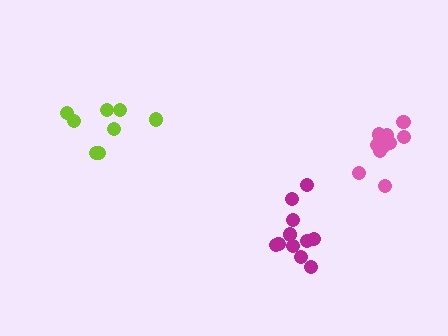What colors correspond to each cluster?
The clusters are colored: lime, magenta, pink.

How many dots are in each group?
Group 1: 8 dots, Group 2: 11 dots, Group 3: 10 dots (29 total).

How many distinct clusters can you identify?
There are 3 distinct clusters.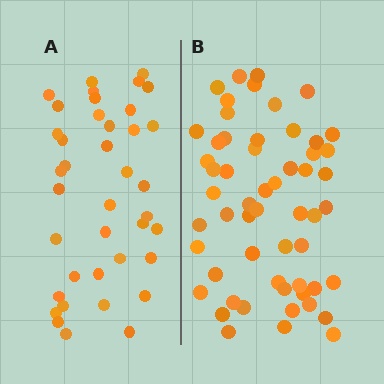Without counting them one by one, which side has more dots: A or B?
Region B (the right region) has more dots.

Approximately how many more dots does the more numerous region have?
Region B has approximately 15 more dots than region A.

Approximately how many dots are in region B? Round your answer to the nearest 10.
About 60 dots. (The exact count is 56, which rounds to 60.)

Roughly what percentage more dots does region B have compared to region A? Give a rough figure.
About 45% more.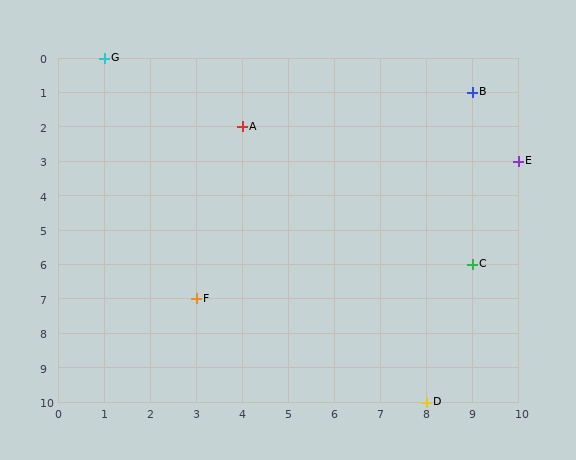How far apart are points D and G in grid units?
Points D and G are 7 columns and 10 rows apart (about 12.2 grid units diagonally).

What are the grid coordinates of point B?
Point B is at grid coordinates (9, 1).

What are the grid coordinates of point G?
Point G is at grid coordinates (1, 0).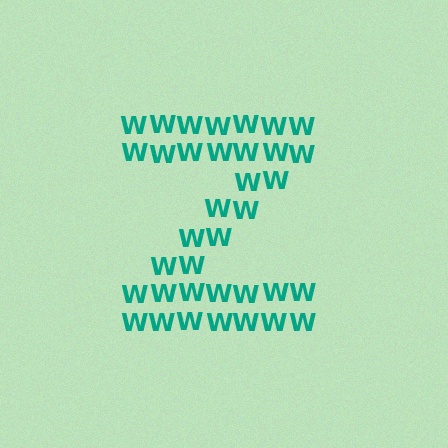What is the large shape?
The large shape is the letter Z.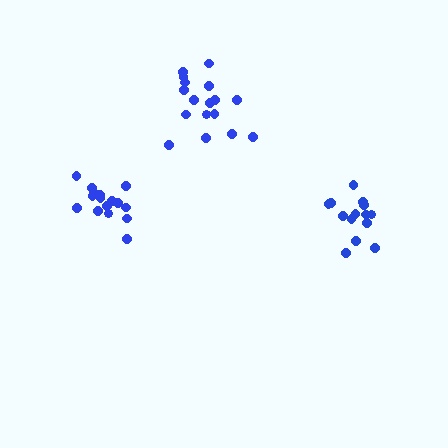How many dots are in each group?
Group 1: 18 dots, Group 2: 16 dots, Group 3: 14 dots (48 total).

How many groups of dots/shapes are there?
There are 3 groups.